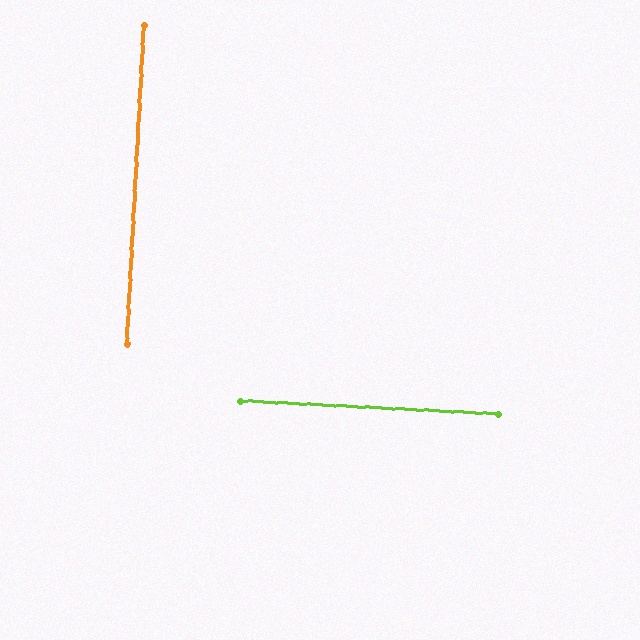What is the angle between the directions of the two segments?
Approximately 90 degrees.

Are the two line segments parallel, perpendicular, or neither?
Perpendicular — they meet at approximately 90°.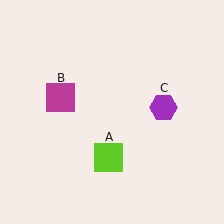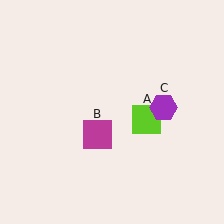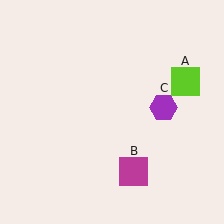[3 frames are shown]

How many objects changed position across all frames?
2 objects changed position: lime square (object A), magenta square (object B).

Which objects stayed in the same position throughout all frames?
Purple hexagon (object C) remained stationary.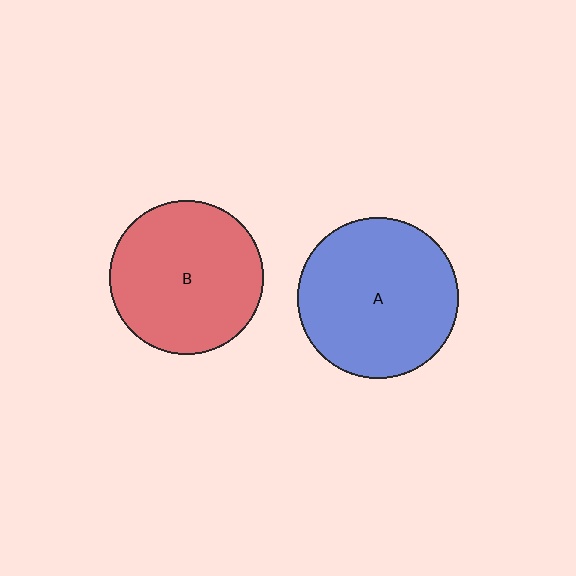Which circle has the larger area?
Circle A (blue).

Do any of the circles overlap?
No, none of the circles overlap.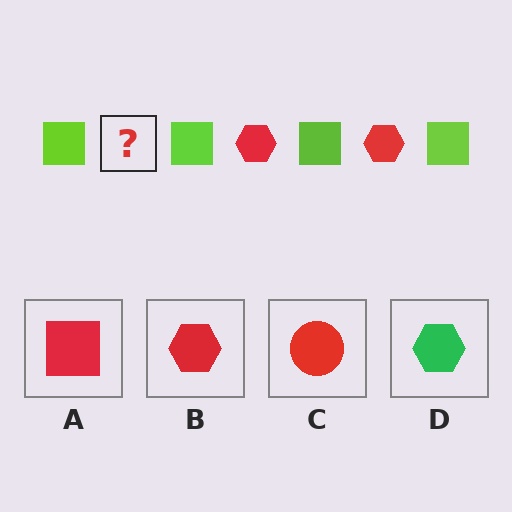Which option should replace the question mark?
Option B.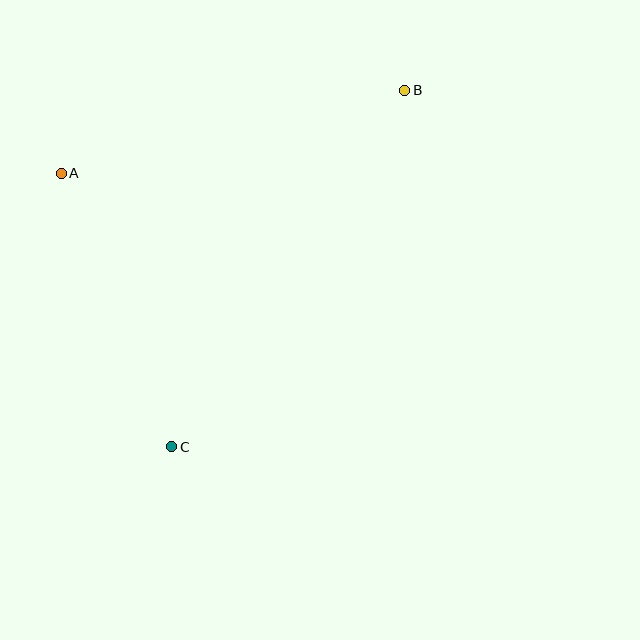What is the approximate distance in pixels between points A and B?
The distance between A and B is approximately 353 pixels.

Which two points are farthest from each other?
Points B and C are farthest from each other.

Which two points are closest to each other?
Points A and C are closest to each other.